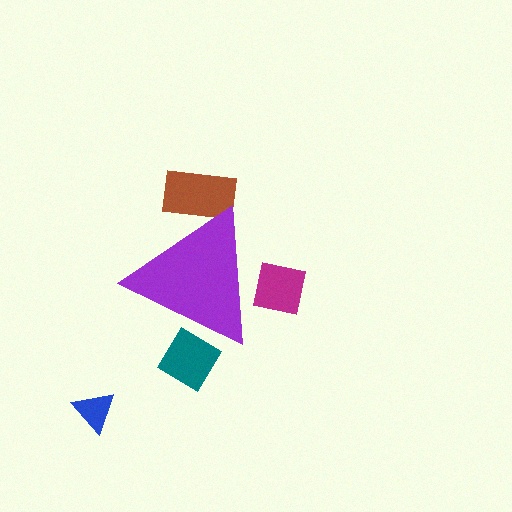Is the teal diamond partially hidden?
Yes, the teal diamond is partially hidden behind the purple triangle.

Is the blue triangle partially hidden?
No, the blue triangle is fully visible.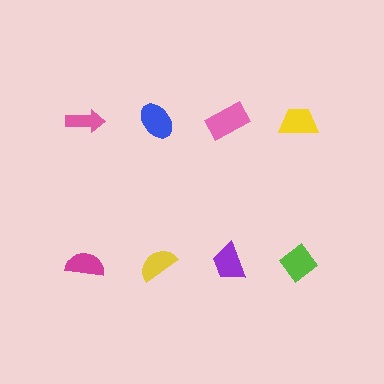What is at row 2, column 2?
A yellow semicircle.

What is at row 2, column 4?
A lime diamond.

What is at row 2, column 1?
A magenta semicircle.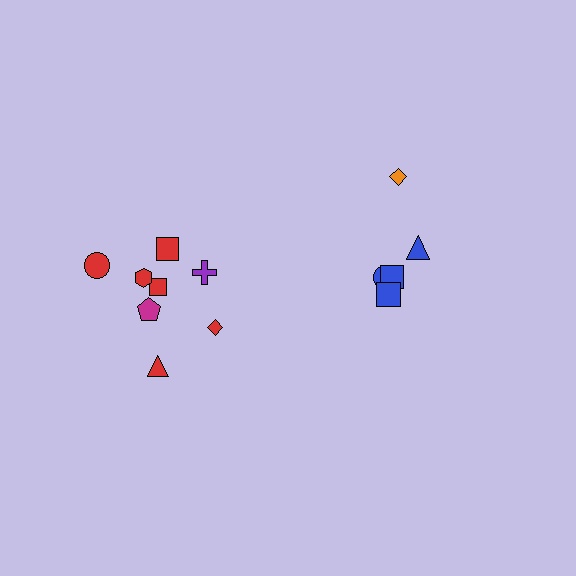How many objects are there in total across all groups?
There are 13 objects.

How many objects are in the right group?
There are 5 objects.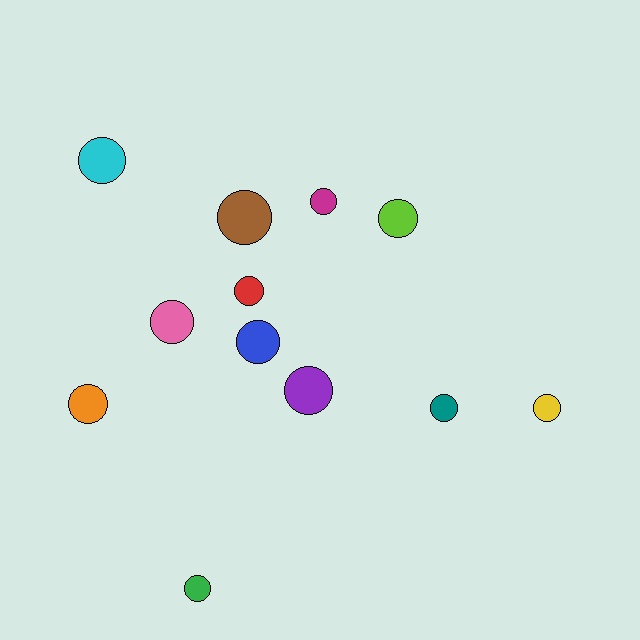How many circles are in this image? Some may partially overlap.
There are 12 circles.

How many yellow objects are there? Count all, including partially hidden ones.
There is 1 yellow object.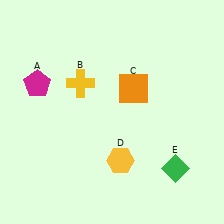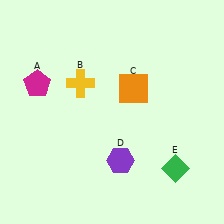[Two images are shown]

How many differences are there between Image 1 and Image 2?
There is 1 difference between the two images.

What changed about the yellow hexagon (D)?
In Image 1, D is yellow. In Image 2, it changed to purple.